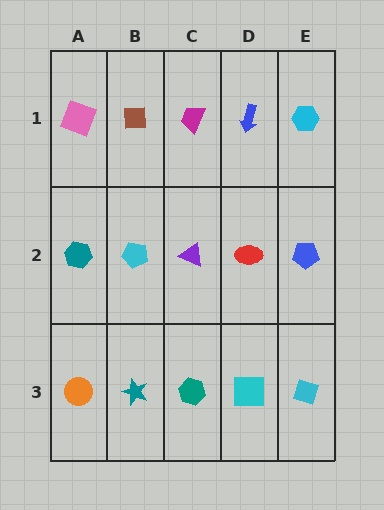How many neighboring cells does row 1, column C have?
3.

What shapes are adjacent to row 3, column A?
A teal hexagon (row 2, column A), a teal star (row 3, column B).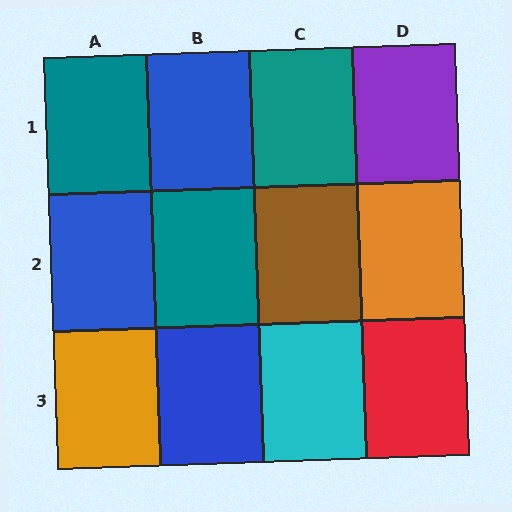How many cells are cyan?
1 cell is cyan.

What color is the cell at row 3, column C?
Cyan.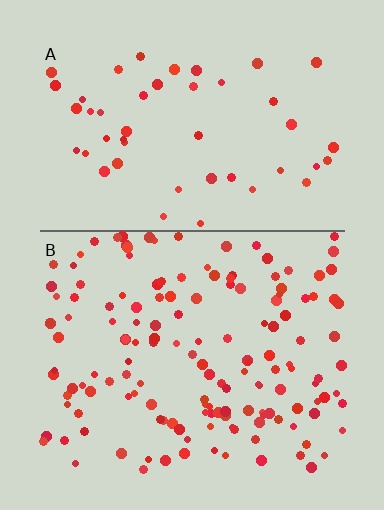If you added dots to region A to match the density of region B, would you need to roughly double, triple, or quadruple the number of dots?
Approximately triple.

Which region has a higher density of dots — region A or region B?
B (the bottom).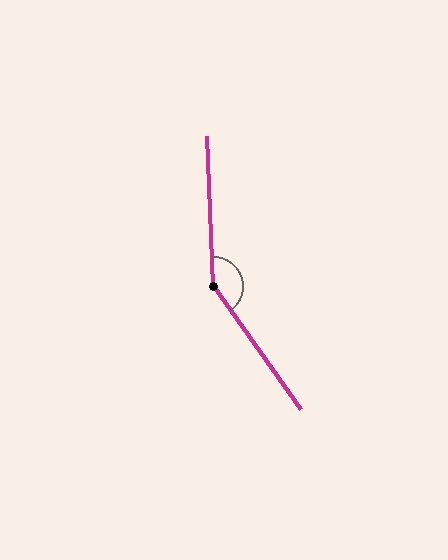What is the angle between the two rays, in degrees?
Approximately 147 degrees.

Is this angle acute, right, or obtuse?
It is obtuse.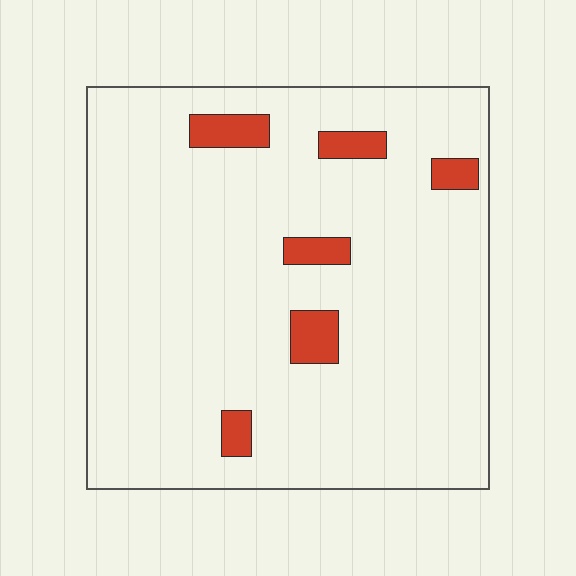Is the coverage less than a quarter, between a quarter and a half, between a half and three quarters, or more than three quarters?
Less than a quarter.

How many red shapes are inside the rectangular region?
6.